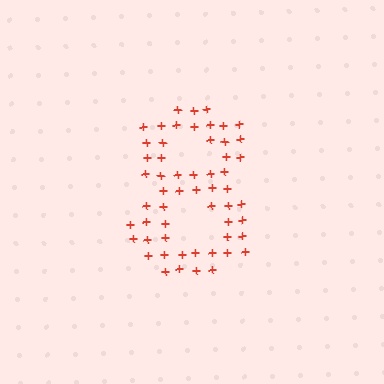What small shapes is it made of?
It is made of small plus signs.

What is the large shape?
The large shape is the digit 8.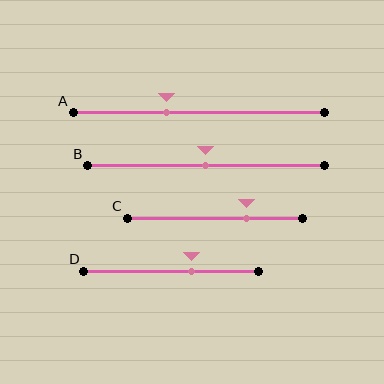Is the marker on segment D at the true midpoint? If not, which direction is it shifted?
No, the marker on segment D is shifted to the right by about 11% of the segment length.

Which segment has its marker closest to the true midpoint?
Segment B has its marker closest to the true midpoint.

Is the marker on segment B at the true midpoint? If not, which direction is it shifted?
Yes, the marker on segment B is at the true midpoint.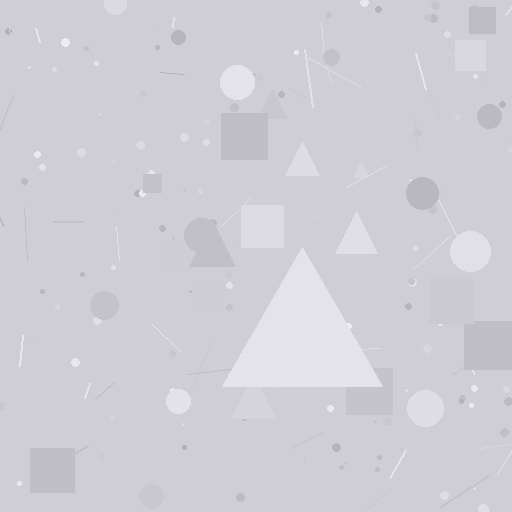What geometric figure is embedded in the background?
A triangle is embedded in the background.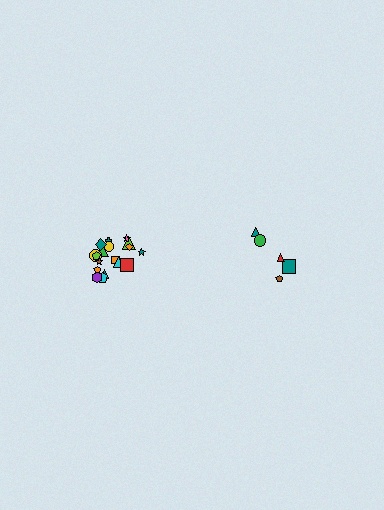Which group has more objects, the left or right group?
The left group.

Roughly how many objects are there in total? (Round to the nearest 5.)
Roughly 25 objects in total.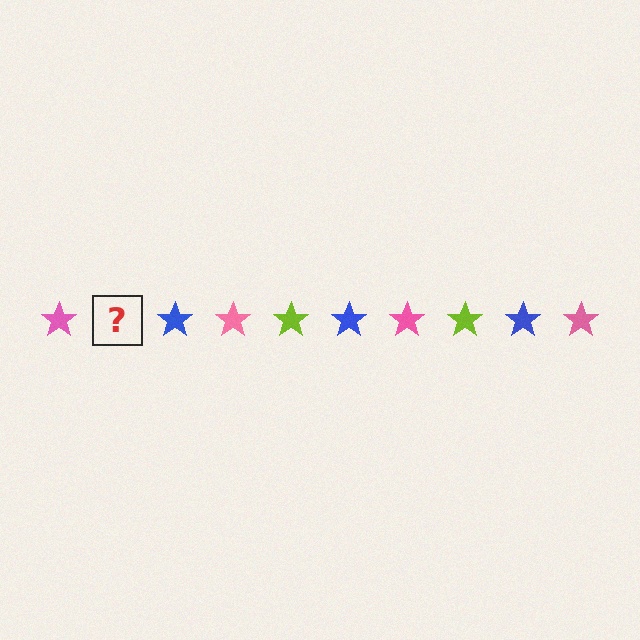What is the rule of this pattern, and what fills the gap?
The rule is that the pattern cycles through pink, lime, blue stars. The gap should be filled with a lime star.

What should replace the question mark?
The question mark should be replaced with a lime star.